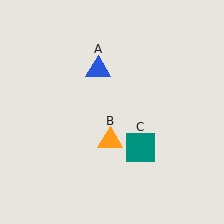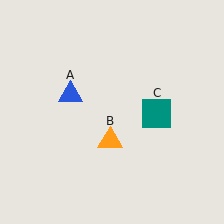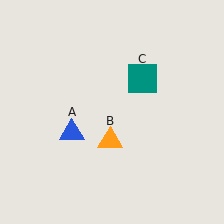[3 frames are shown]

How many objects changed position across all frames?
2 objects changed position: blue triangle (object A), teal square (object C).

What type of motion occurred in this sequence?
The blue triangle (object A), teal square (object C) rotated counterclockwise around the center of the scene.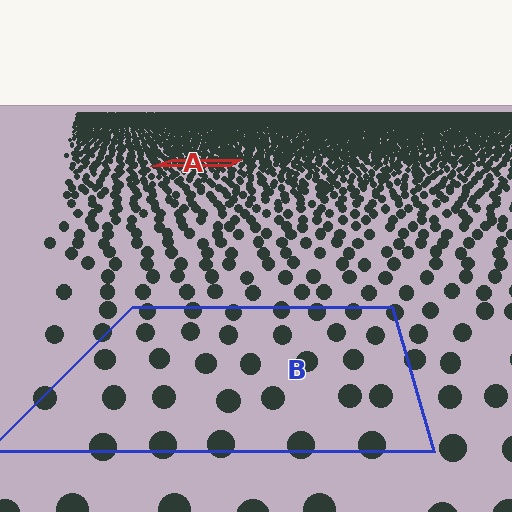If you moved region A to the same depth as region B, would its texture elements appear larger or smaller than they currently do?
They would appear larger. At a closer depth, the same texture elements are projected at a bigger on-screen size.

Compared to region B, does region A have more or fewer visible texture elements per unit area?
Region A has more texture elements per unit area — they are packed more densely because it is farther away.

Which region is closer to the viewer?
Region B is closer. The texture elements there are larger and more spread out.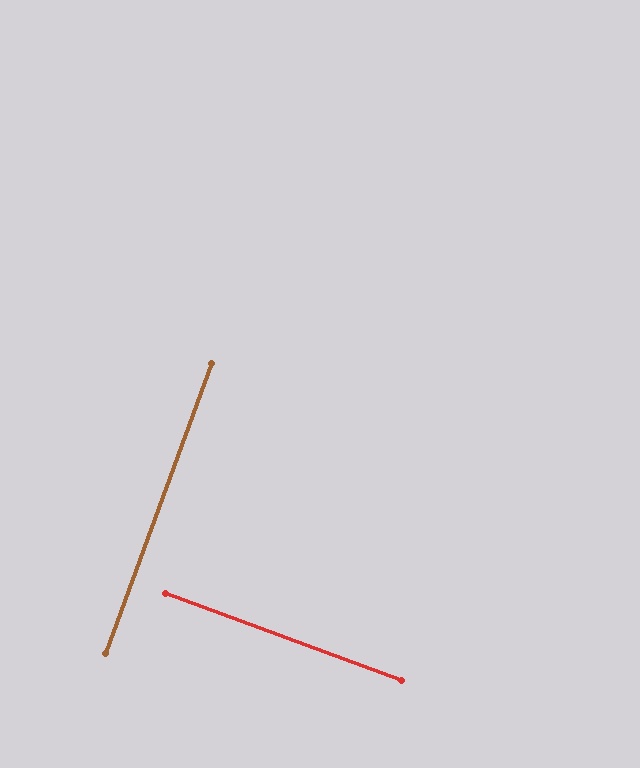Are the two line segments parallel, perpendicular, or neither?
Perpendicular — they meet at approximately 90°.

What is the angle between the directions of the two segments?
Approximately 90 degrees.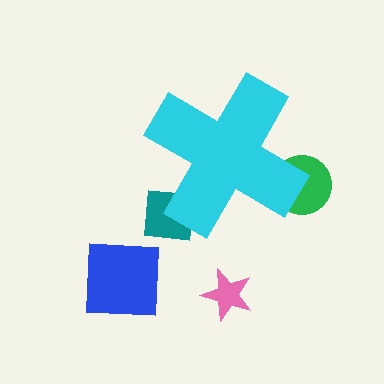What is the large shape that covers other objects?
A cyan cross.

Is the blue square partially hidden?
No, the blue square is fully visible.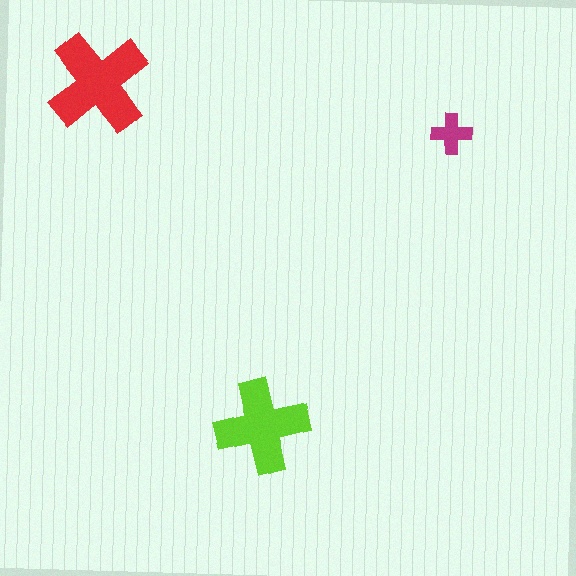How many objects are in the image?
There are 3 objects in the image.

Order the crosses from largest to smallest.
the red one, the lime one, the magenta one.